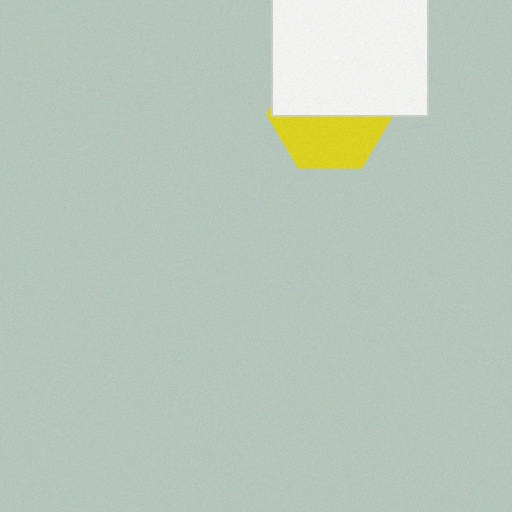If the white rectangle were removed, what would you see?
You would see the complete yellow hexagon.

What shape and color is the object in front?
The object in front is a white rectangle.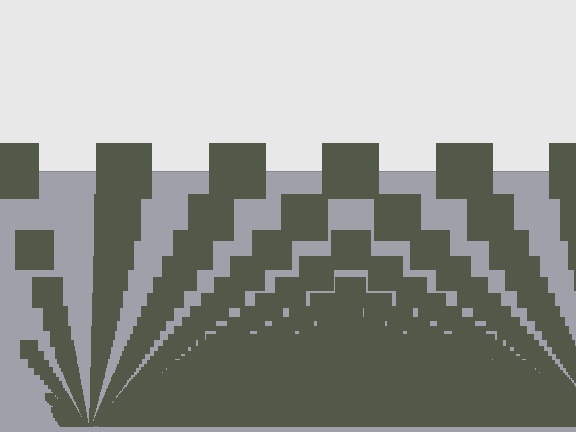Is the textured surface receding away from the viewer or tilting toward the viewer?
The surface appears to tilt toward the viewer. Texture elements get larger and sparser toward the top.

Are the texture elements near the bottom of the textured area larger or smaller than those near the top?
Smaller. The gradient is inverted — elements near the bottom are smaller and denser.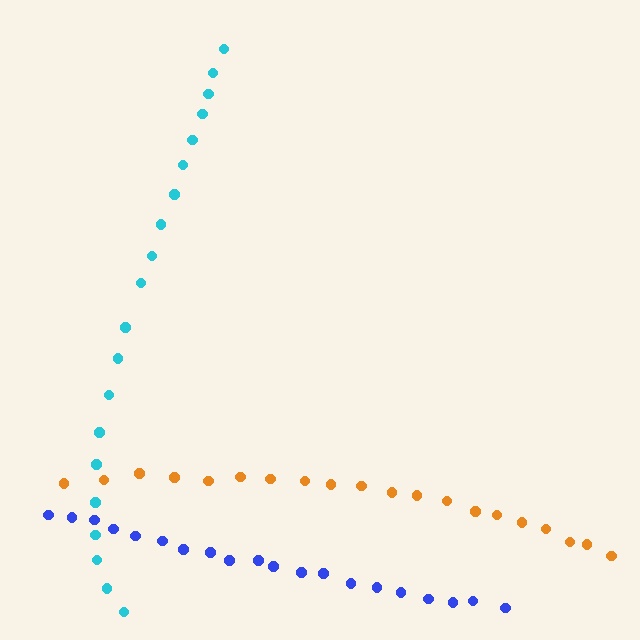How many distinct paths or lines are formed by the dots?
There are 3 distinct paths.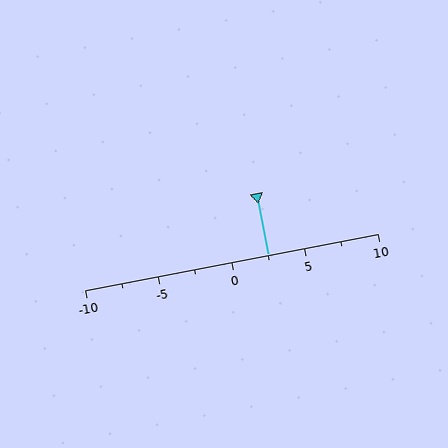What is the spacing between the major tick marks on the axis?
The major ticks are spaced 5 apart.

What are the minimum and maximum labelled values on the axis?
The axis runs from -10 to 10.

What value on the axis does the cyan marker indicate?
The marker indicates approximately 2.5.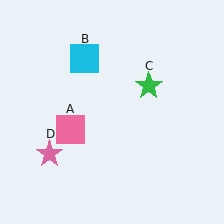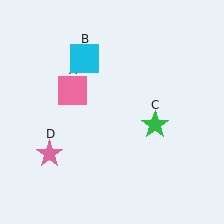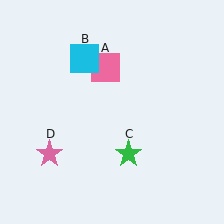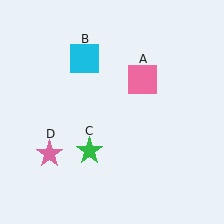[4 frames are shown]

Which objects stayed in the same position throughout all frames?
Cyan square (object B) and pink star (object D) remained stationary.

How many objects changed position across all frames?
2 objects changed position: pink square (object A), green star (object C).